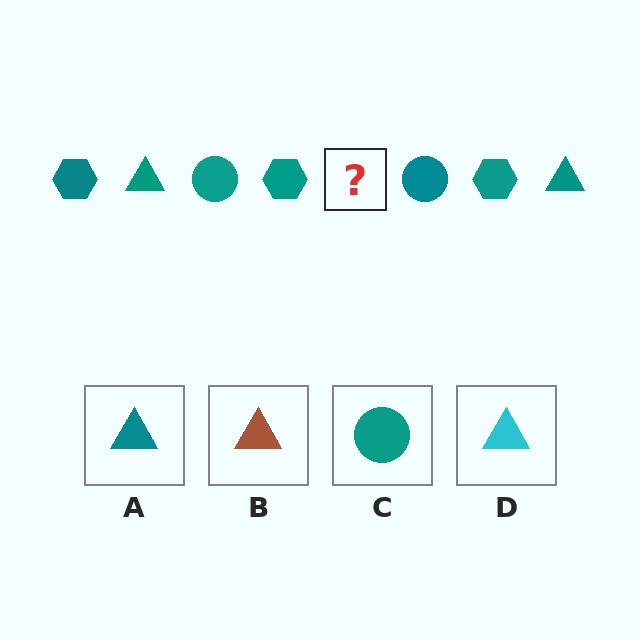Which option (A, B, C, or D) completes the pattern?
A.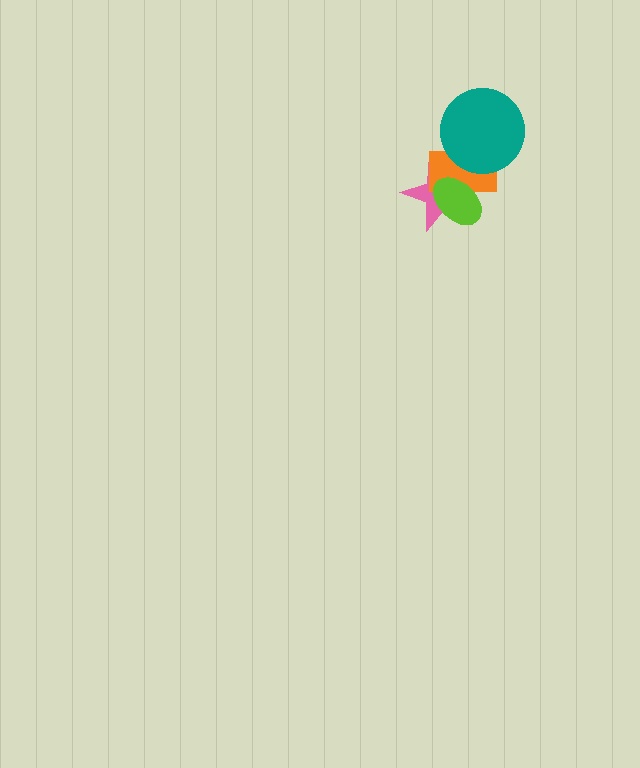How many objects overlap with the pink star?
2 objects overlap with the pink star.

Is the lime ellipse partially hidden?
No, no other shape covers it.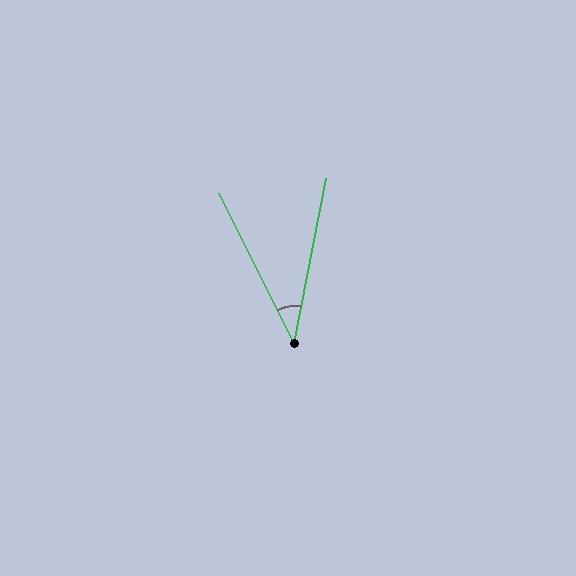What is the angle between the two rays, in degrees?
Approximately 38 degrees.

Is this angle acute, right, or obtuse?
It is acute.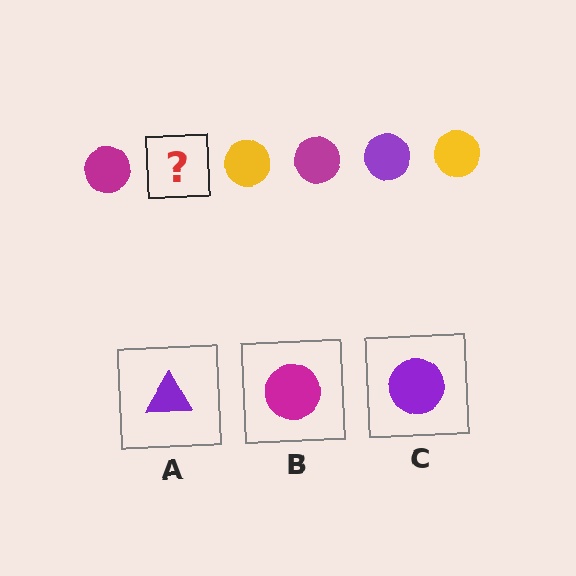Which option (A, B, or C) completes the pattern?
C.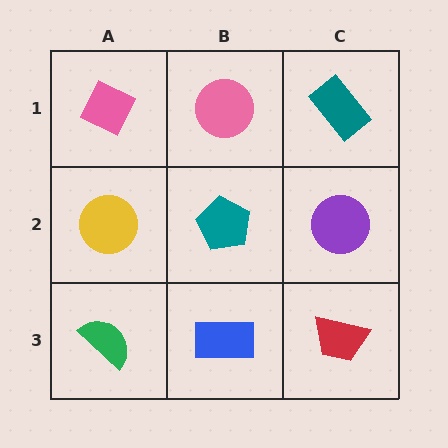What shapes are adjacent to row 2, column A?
A pink diamond (row 1, column A), a green semicircle (row 3, column A), a teal pentagon (row 2, column B).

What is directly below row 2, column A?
A green semicircle.